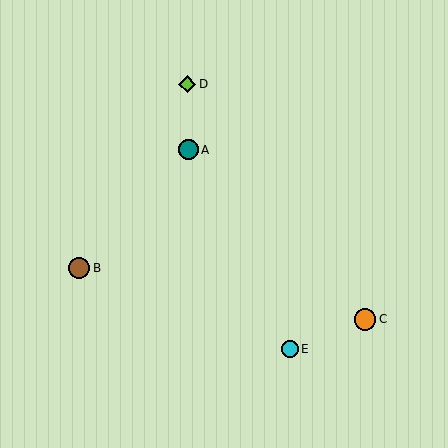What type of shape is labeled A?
Shape A is a teal circle.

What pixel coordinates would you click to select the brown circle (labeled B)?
Click at (79, 268) to select the brown circle B.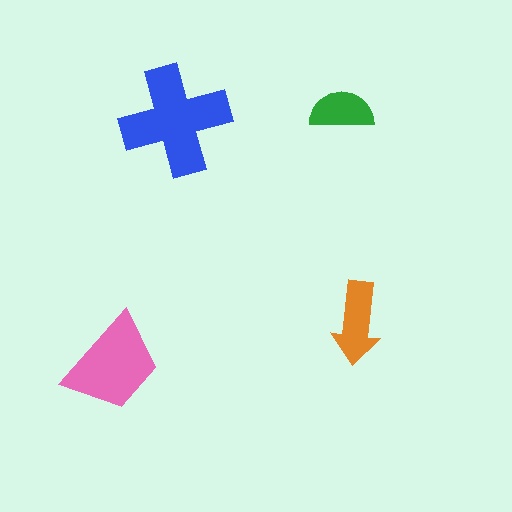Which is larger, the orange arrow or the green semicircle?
The orange arrow.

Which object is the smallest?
The green semicircle.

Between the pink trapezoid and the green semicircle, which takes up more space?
The pink trapezoid.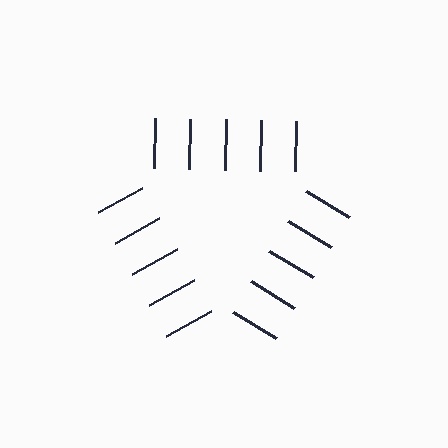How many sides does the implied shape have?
3 sides — the line-ends trace a triangle.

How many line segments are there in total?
15 — 5 along each of the 3 edges.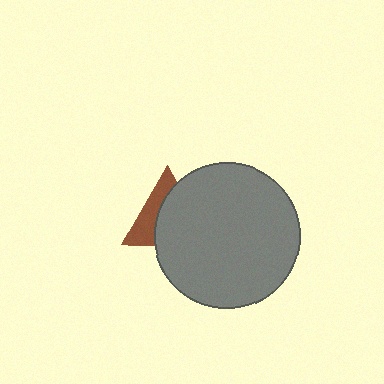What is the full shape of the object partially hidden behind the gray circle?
The partially hidden object is a brown triangle.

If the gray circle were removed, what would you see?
You would see the complete brown triangle.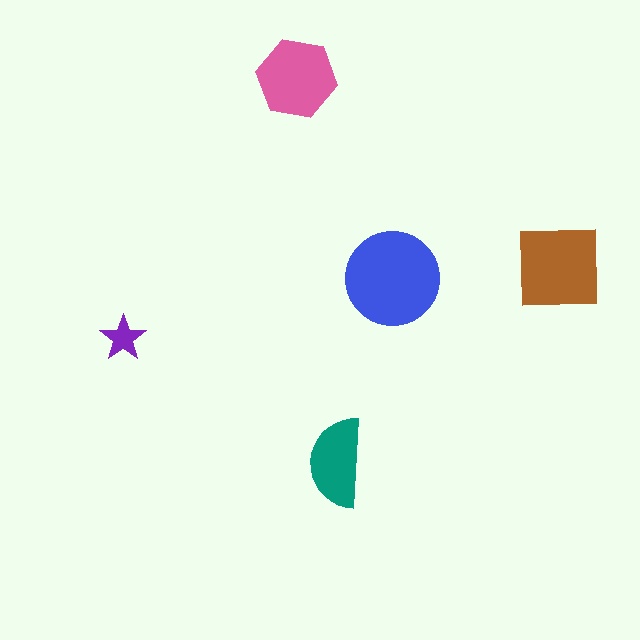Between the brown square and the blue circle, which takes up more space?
The blue circle.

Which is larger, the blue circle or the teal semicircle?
The blue circle.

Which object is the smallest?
The purple star.